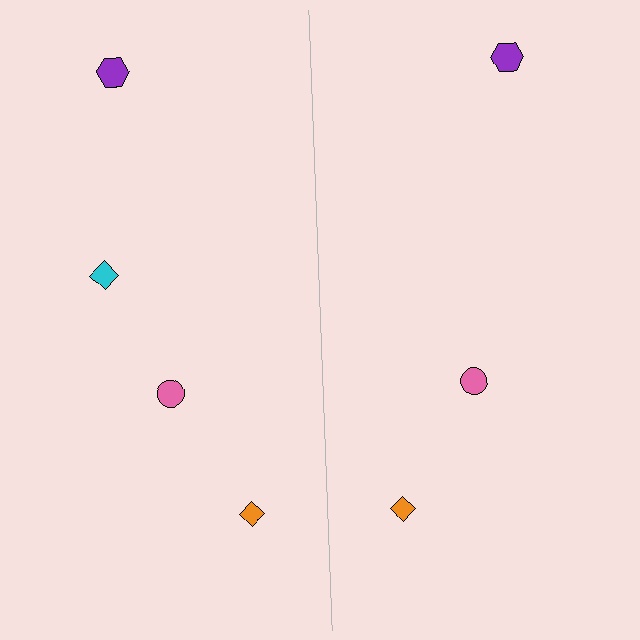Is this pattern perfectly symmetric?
No, the pattern is not perfectly symmetric. A cyan diamond is missing from the right side.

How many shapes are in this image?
There are 7 shapes in this image.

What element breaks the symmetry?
A cyan diamond is missing from the right side.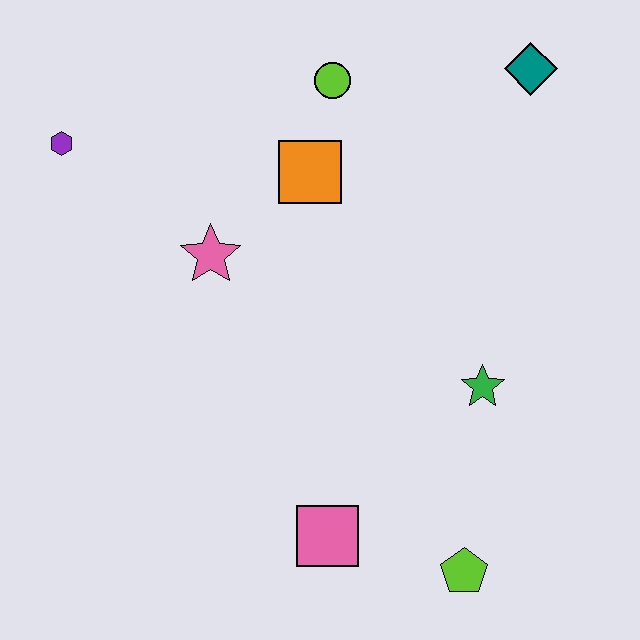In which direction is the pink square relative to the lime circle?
The pink square is below the lime circle.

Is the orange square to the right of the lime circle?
No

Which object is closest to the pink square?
The lime pentagon is closest to the pink square.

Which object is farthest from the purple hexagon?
The lime pentagon is farthest from the purple hexagon.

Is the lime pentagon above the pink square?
No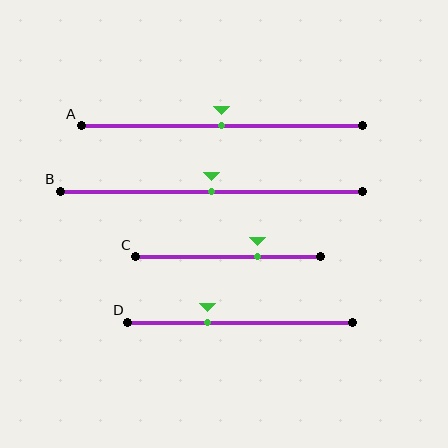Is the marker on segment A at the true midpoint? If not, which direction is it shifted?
Yes, the marker on segment A is at the true midpoint.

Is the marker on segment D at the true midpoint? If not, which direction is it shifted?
No, the marker on segment D is shifted to the left by about 15% of the segment length.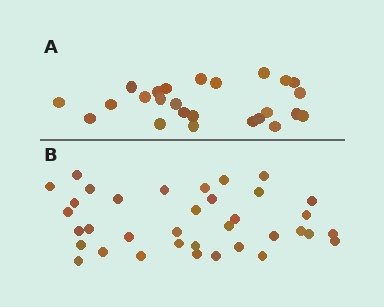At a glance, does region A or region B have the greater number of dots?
Region B (the bottom region) has more dots.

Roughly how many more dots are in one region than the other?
Region B has roughly 12 or so more dots than region A.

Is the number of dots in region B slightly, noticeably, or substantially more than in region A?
Region B has noticeably more, but not dramatically so. The ratio is roughly 1.4 to 1.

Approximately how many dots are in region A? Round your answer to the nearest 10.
About 20 dots. (The exact count is 25, which rounds to 20.)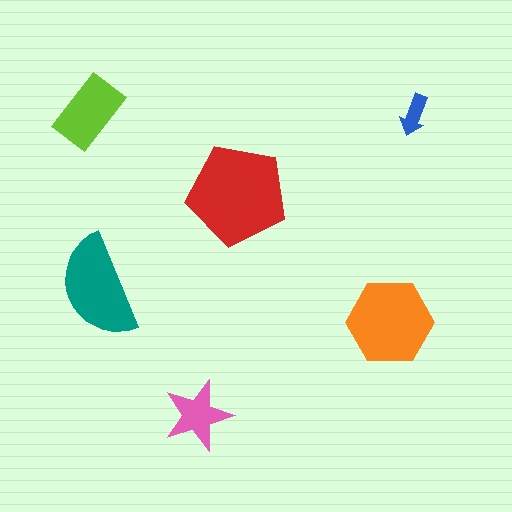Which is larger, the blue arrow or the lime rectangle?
The lime rectangle.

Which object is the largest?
The red pentagon.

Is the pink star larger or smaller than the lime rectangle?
Smaller.